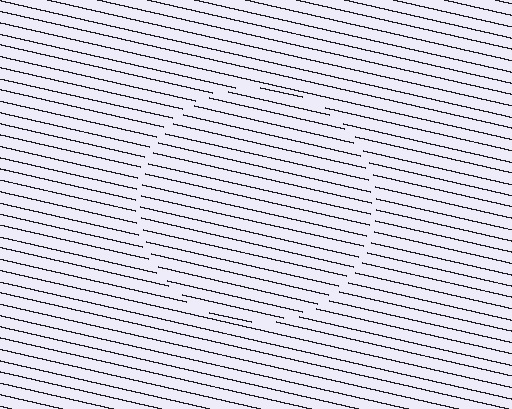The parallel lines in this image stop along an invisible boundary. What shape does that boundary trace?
An illusory circle. The interior of the shape contains the same grating, shifted by half a period — the contour is defined by the phase discontinuity where line-ends from the inner and outer gratings abut.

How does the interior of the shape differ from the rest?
The interior of the shape contains the same grating, shifted by half a period — the contour is defined by the phase discontinuity where line-ends from the inner and outer gratings abut.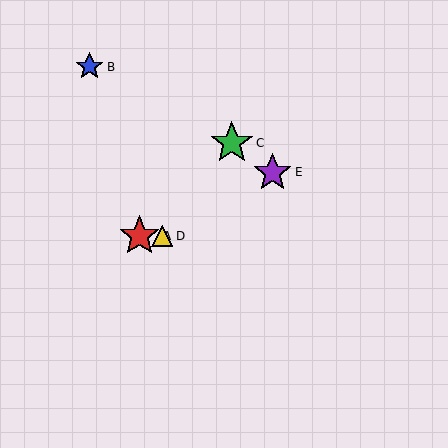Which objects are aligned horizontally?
Objects A, D are aligned horizontally.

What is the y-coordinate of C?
Object C is at y≈143.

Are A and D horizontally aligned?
Yes, both are at y≈236.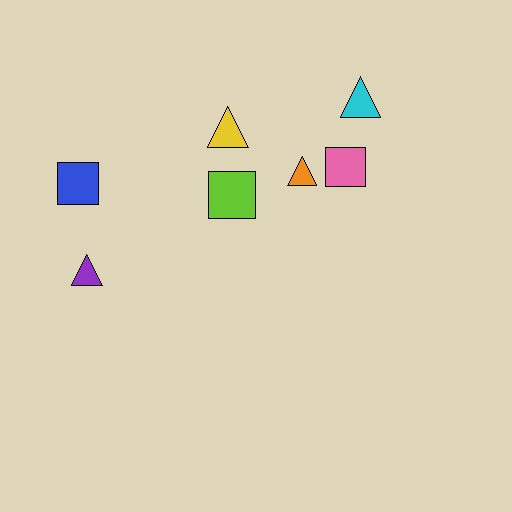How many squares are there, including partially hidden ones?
There are 3 squares.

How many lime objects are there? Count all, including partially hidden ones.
There is 1 lime object.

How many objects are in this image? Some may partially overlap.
There are 7 objects.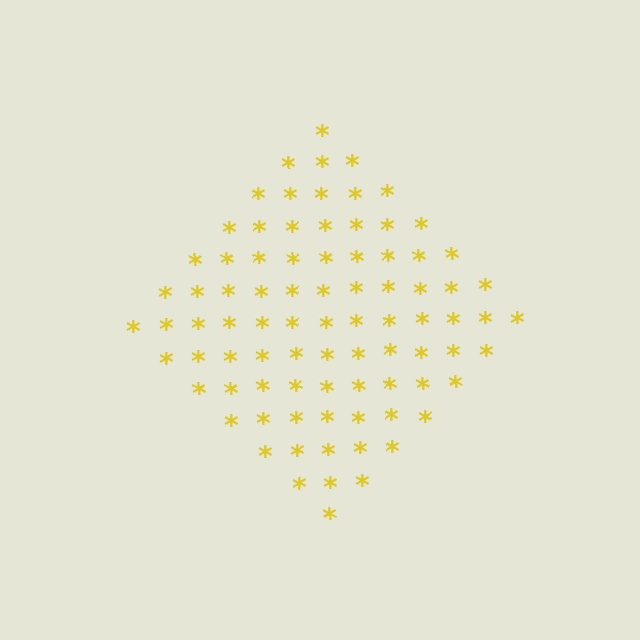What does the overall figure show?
The overall figure shows a diamond.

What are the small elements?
The small elements are asterisks.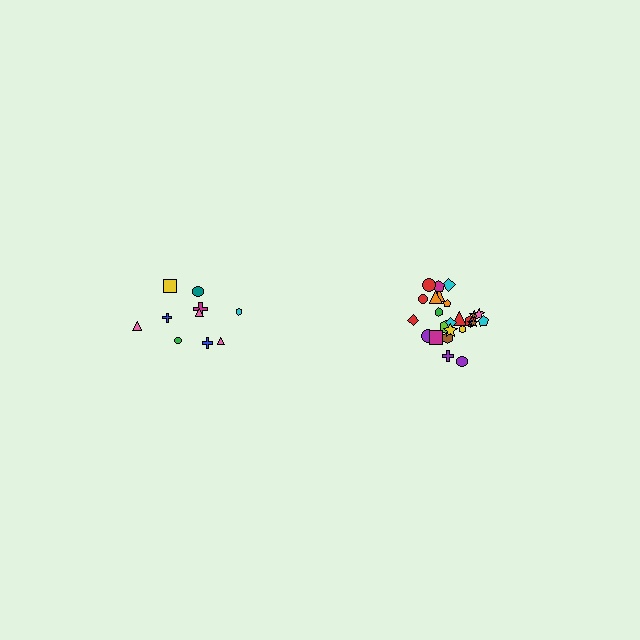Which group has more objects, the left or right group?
The right group.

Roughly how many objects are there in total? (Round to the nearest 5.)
Roughly 35 objects in total.